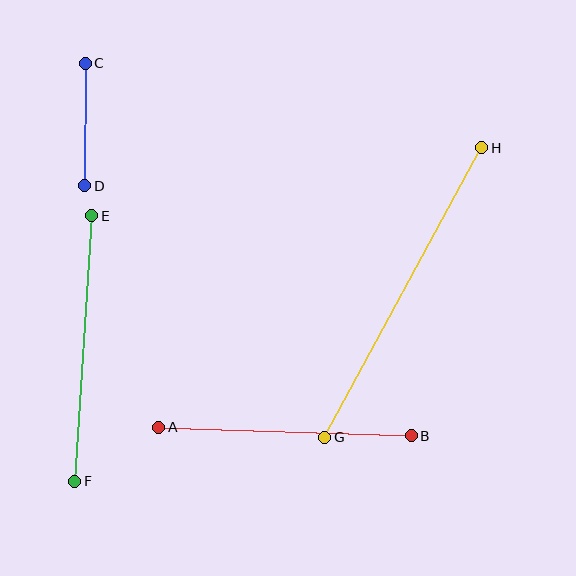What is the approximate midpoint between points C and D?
The midpoint is at approximately (85, 124) pixels.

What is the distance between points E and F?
The distance is approximately 266 pixels.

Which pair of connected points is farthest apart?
Points G and H are farthest apart.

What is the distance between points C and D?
The distance is approximately 122 pixels.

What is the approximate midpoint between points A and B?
The midpoint is at approximately (285, 431) pixels.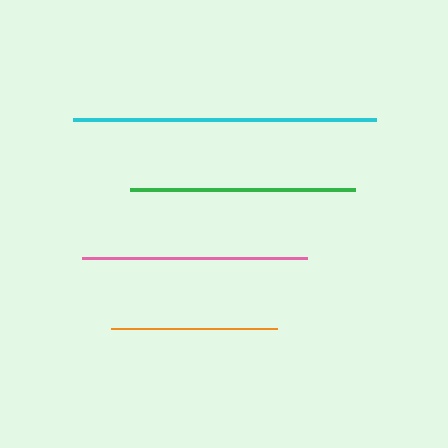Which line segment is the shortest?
The orange line is the shortest at approximately 166 pixels.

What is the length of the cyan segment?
The cyan segment is approximately 302 pixels long.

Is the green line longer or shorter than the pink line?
The green line is longer than the pink line.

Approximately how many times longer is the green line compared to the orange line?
The green line is approximately 1.4 times the length of the orange line.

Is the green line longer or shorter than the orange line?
The green line is longer than the orange line.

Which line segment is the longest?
The cyan line is the longest at approximately 302 pixels.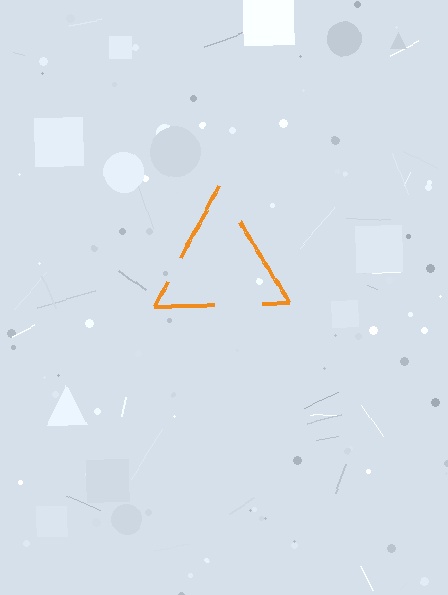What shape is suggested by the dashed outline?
The dashed outline suggests a triangle.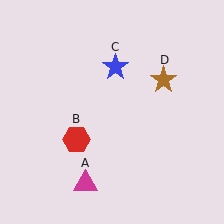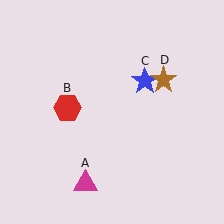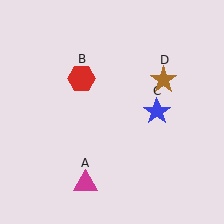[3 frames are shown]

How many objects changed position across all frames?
2 objects changed position: red hexagon (object B), blue star (object C).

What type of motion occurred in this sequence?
The red hexagon (object B), blue star (object C) rotated clockwise around the center of the scene.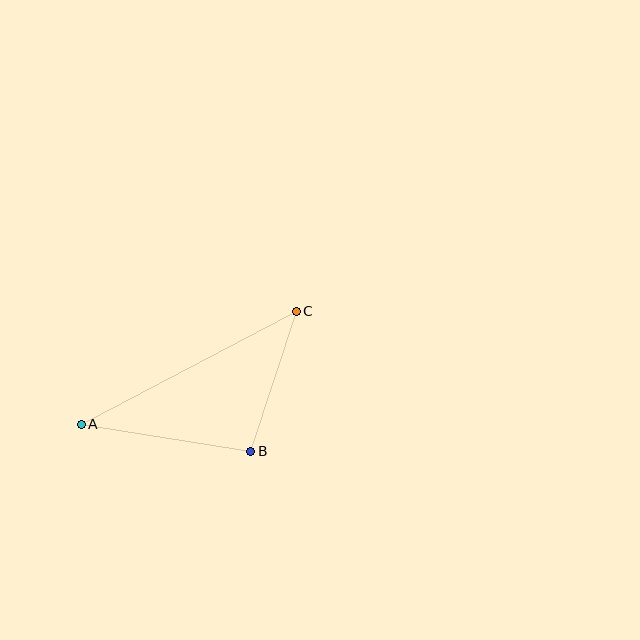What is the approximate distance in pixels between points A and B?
The distance between A and B is approximately 172 pixels.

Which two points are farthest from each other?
Points A and C are farthest from each other.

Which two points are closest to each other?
Points B and C are closest to each other.